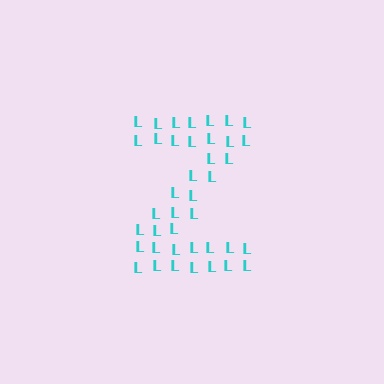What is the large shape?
The large shape is the letter Z.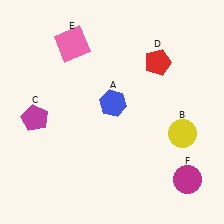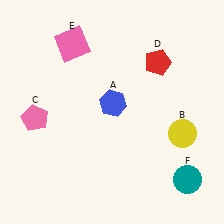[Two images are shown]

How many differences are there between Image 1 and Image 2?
There are 2 differences between the two images.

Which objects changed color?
C changed from magenta to pink. F changed from magenta to teal.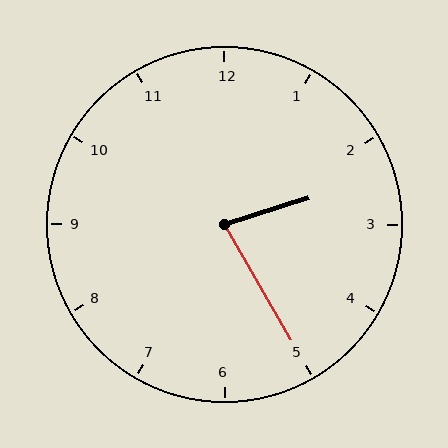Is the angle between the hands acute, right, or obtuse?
It is acute.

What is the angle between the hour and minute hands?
Approximately 78 degrees.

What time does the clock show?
2:25.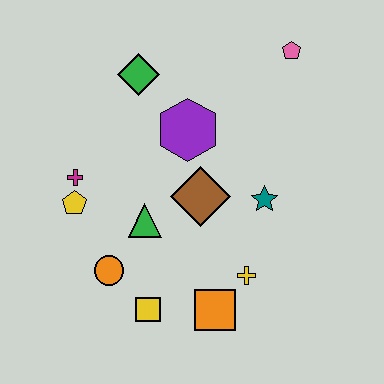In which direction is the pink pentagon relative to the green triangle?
The pink pentagon is above the green triangle.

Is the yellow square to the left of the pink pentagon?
Yes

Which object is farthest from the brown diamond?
The pink pentagon is farthest from the brown diamond.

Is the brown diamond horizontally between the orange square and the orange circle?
Yes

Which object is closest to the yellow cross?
The orange square is closest to the yellow cross.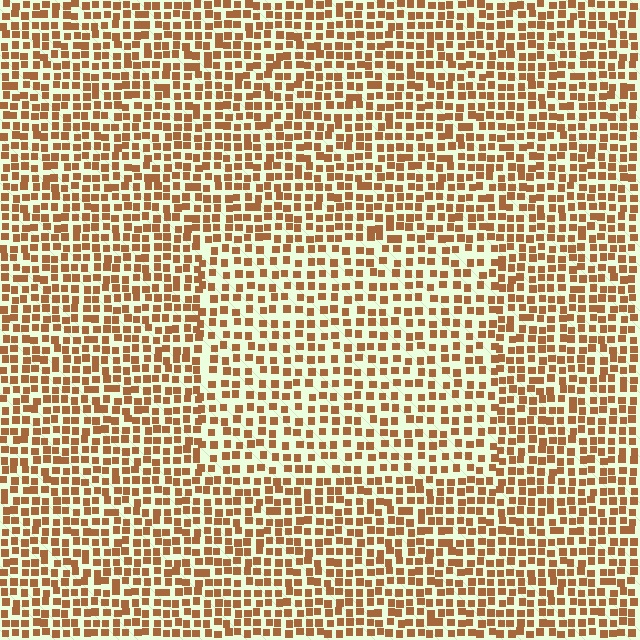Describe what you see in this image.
The image contains small brown elements arranged at two different densities. A rectangle-shaped region is visible where the elements are less densely packed than the surrounding area.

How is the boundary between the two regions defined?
The boundary is defined by a change in element density (approximately 1.4x ratio). All elements are the same color, size, and shape.